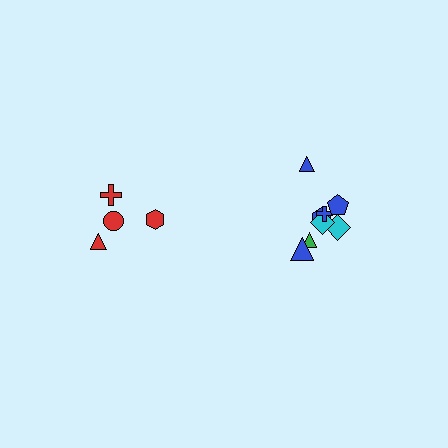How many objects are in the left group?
There are 4 objects.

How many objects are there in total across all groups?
There are 12 objects.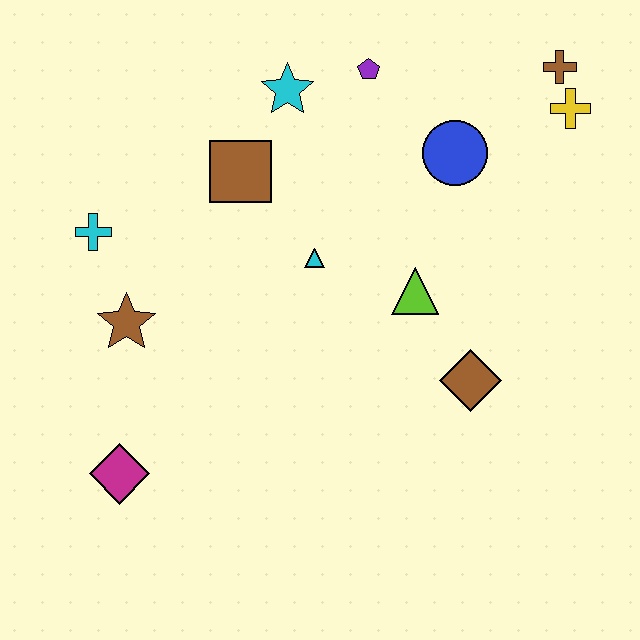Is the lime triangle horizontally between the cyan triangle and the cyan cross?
No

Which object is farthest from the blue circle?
The magenta diamond is farthest from the blue circle.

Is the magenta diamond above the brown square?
No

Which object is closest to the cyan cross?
The brown star is closest to the cyan cross.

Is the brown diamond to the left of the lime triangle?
No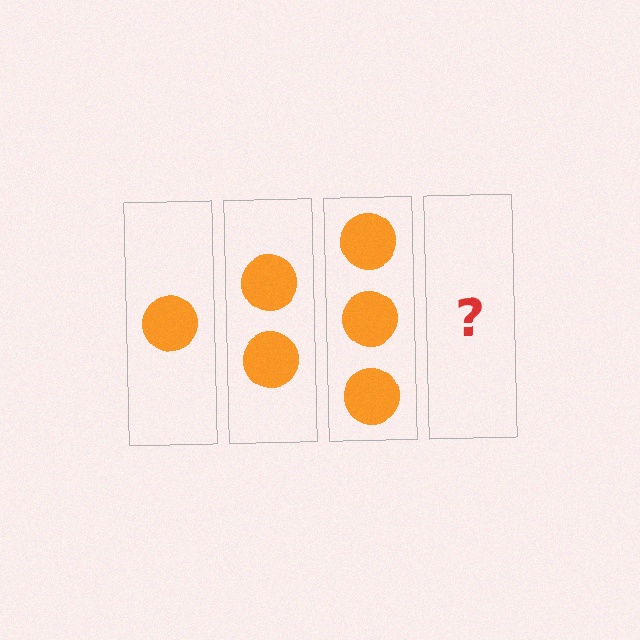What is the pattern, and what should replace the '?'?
The pattern is that each step adds one more circle. The '?' should be 4 circles.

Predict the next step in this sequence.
The next step is 4 circles.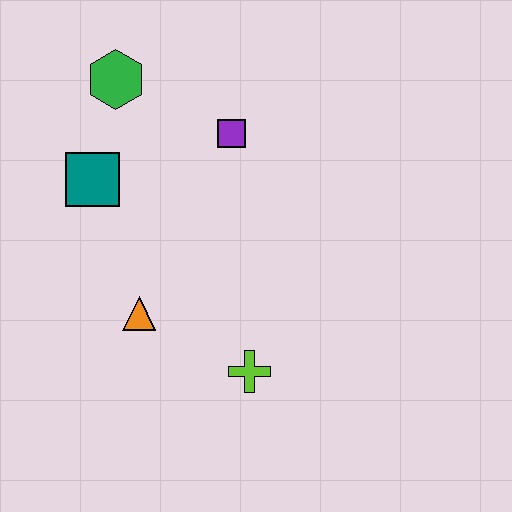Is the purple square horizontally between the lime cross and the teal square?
Yes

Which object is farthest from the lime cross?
The green hexagon is farthest from the lime cross.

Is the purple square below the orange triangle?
No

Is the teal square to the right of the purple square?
No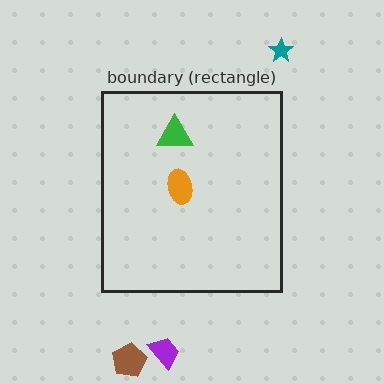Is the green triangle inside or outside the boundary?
Inside.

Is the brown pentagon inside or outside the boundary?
Outside.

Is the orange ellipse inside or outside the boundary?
Inside.